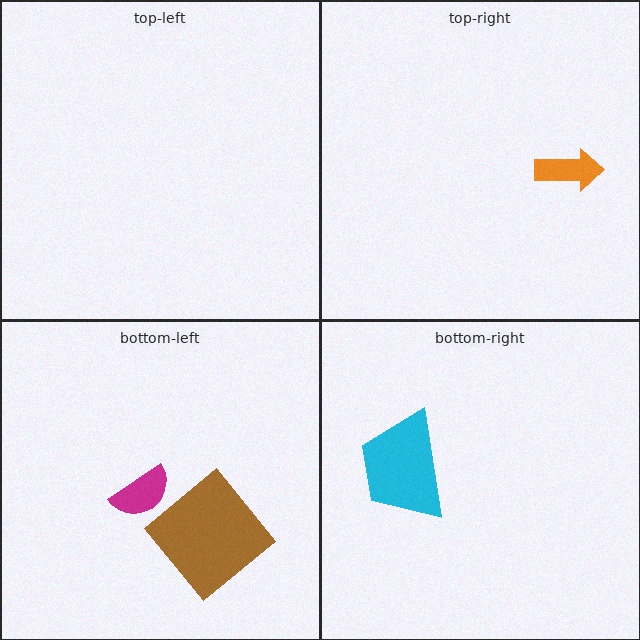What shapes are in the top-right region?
The orange arrow.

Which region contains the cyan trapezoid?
The bottom-right region.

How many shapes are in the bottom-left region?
2.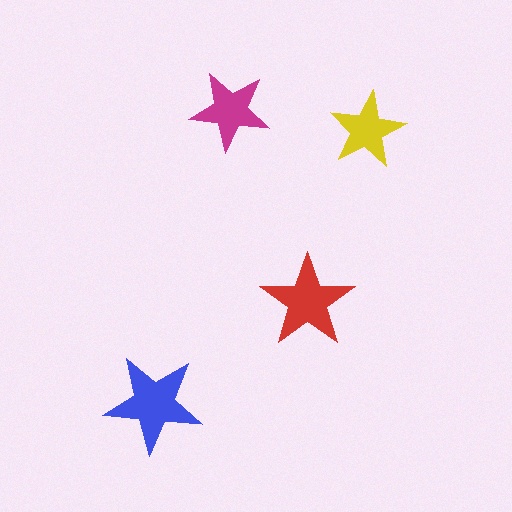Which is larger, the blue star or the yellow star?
The blue one.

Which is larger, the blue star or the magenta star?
The blue one.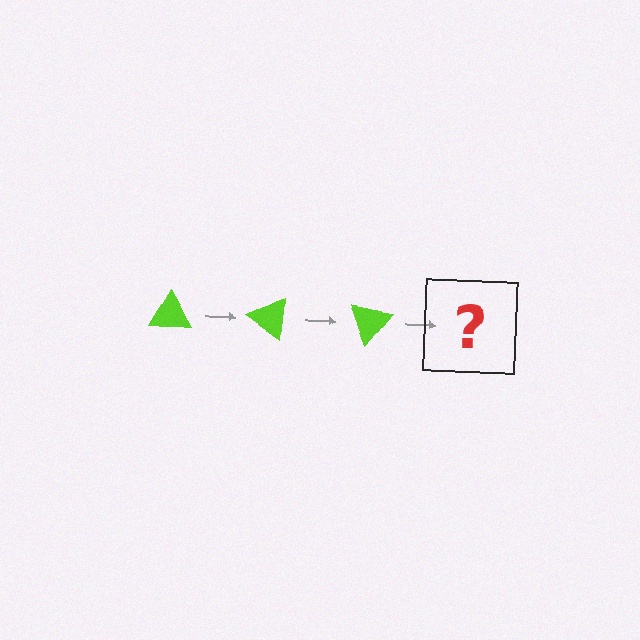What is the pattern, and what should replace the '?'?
The pattern is that the triangle rotates 35 degrees each step. The '?' should be a lime triangle rotated 105 degrees.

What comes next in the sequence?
The next element should be a lime triangle rotated 105 degrees.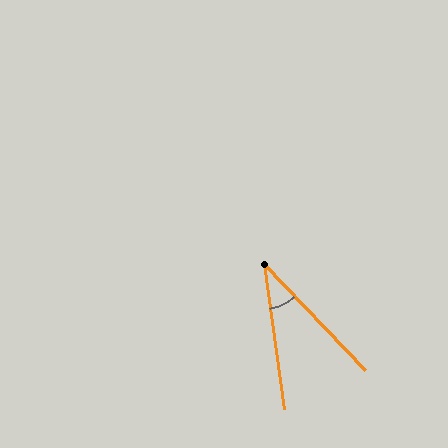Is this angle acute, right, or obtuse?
It is acute.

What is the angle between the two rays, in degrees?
Approximately 36 degrees.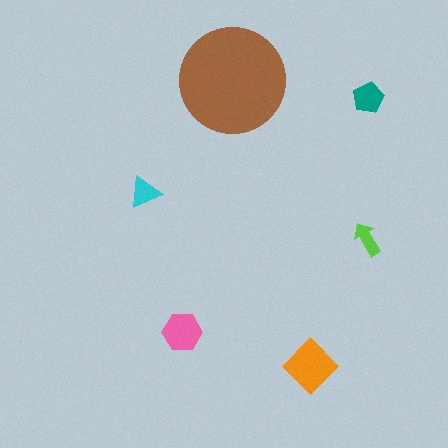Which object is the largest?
The brown circle.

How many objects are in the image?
There are 6 objects in the image.